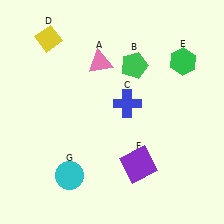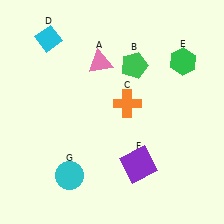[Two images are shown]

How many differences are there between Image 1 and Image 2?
There are 2 differences between the two images.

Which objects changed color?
C changed from blue to orange. D changed from yellow to cyan.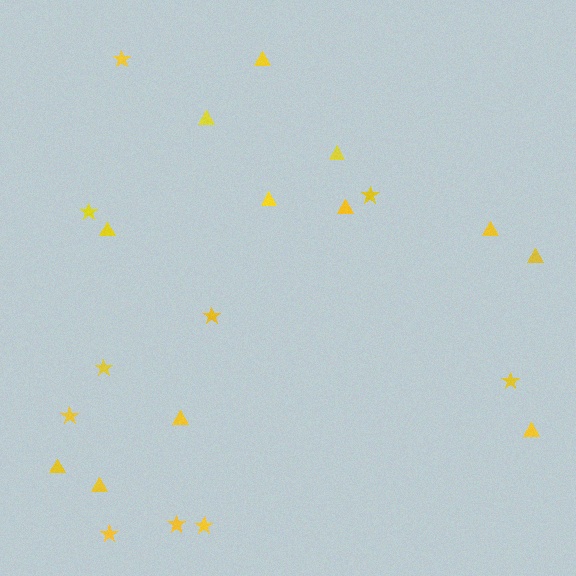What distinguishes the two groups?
There are 2 groups: one group of stars (10) and one group of triangles (12).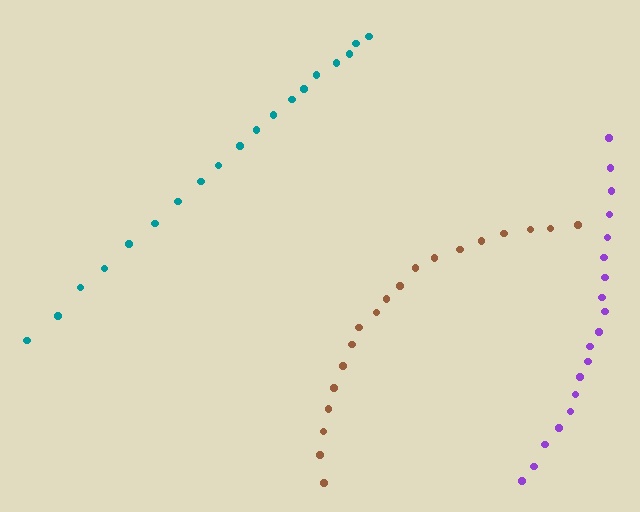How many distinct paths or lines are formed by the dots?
There are 3 distinct paths.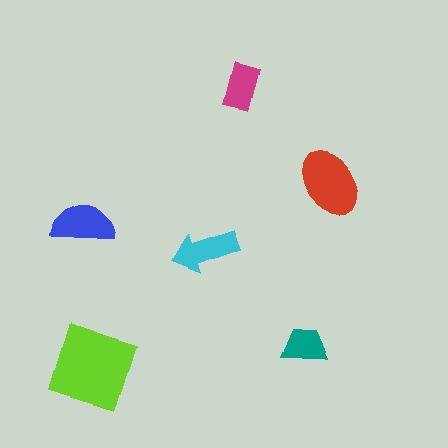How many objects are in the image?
There are 6 objects in the image.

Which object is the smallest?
The teal trapezoid.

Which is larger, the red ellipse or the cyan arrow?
The red ellipse.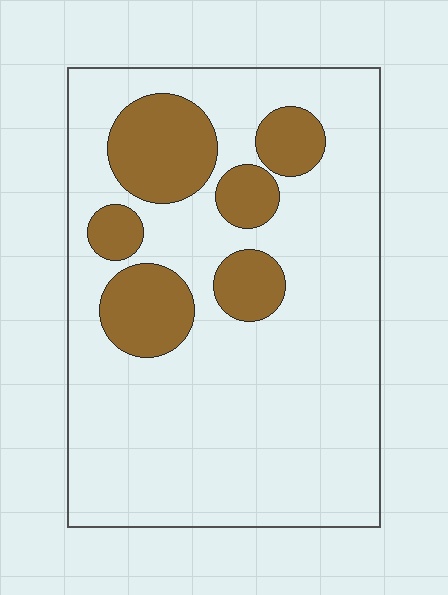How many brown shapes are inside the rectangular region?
6.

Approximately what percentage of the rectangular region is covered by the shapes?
Approximately 20%.